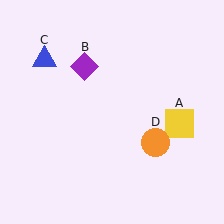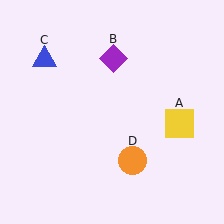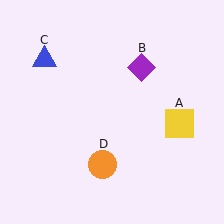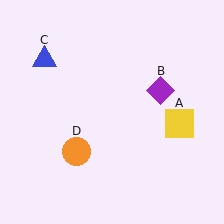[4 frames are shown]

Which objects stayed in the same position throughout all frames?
Yellow square (object A) and blue triangle (object C) remained stationary.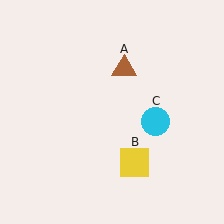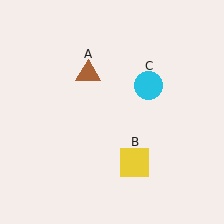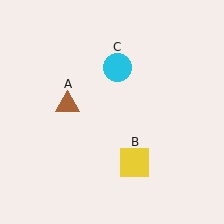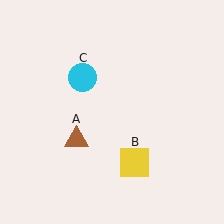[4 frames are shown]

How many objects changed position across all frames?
2 objects changed position: brown triangle (object A), cyan circle (object C).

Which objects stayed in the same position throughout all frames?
Yellow square (object B) remained stationary.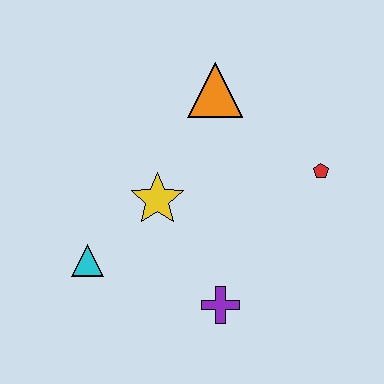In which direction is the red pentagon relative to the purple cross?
The red pentagon is above the purple cross.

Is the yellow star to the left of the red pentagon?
Yes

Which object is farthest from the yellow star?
The red pentagon is farthest from the yellow star.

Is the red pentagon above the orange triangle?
No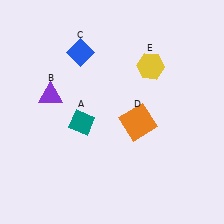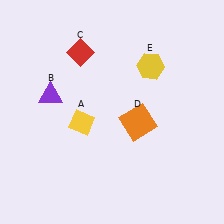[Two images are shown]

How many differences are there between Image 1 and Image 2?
There are 2 differences between the two images.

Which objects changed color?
A changed from teal to yellow. C changed from blue to red.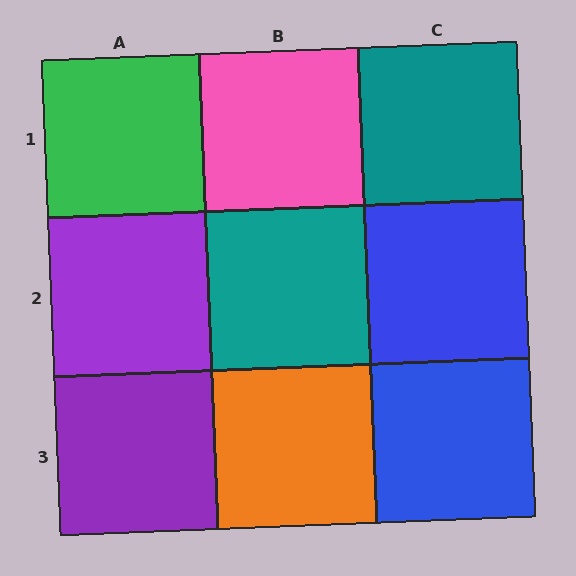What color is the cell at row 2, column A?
Purple.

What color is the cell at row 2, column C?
Blue.